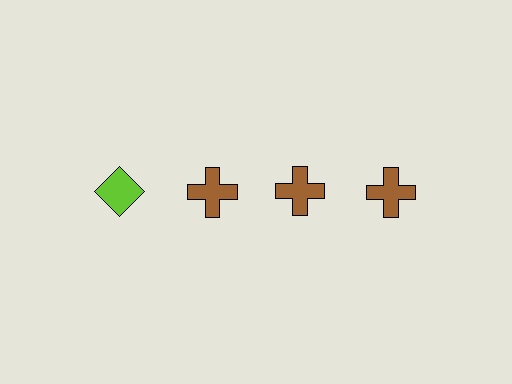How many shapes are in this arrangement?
There are 4 shapes arranged in a grid pattern.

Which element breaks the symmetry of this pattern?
The lime diamond in the top row, leftmost column breaks the symmetry. All other shapes are brown crosses.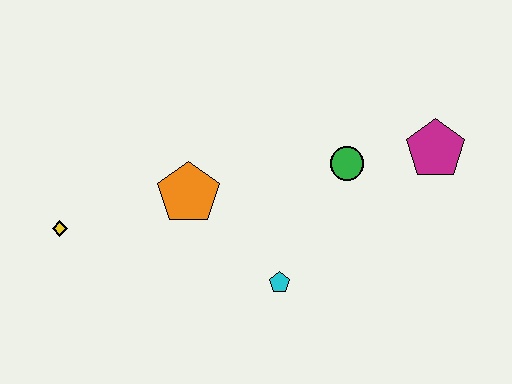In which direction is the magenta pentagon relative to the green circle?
The magenta pentagon is to the right of the green circle.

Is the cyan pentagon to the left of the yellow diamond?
No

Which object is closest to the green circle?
The magenta pentagon is closest to the green circle.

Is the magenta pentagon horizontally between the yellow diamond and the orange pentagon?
No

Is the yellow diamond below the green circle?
Yes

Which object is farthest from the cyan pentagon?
The yellow diamond is farthest from the cyan pentagon.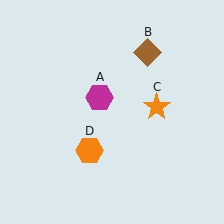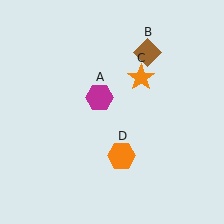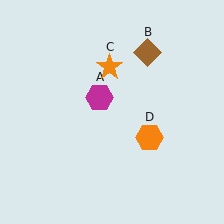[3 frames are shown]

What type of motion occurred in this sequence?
The orange star (object C), orange hexagon (object D) rotated counterclockwise around the center of the scene.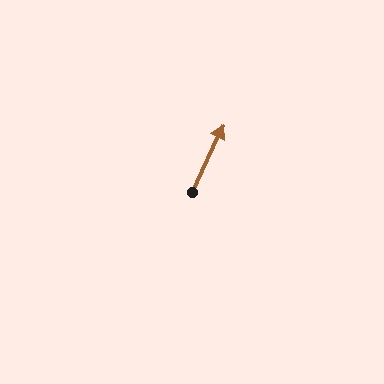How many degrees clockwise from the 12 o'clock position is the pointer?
Approximately 25 degrees.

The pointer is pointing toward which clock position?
Roughly 1 o'clock.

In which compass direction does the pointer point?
Northeast.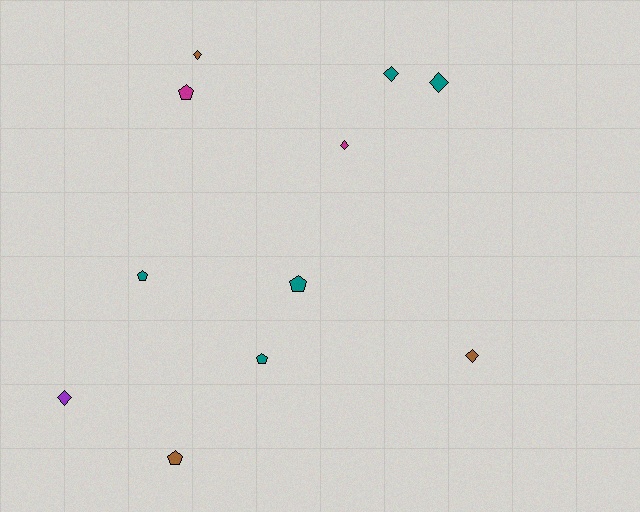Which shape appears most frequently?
Diamond, with 6 objects.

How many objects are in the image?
There are 11 objects.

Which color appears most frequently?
Teal, with 5 objects.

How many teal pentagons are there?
There are 3 teal pentagons.